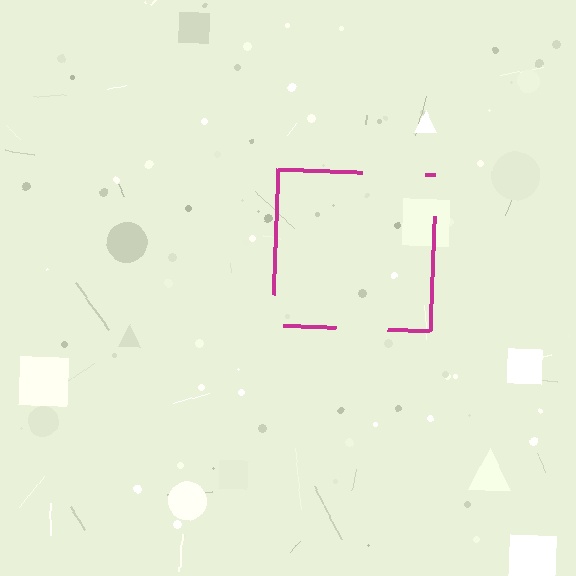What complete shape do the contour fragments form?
The contour fragments form a square.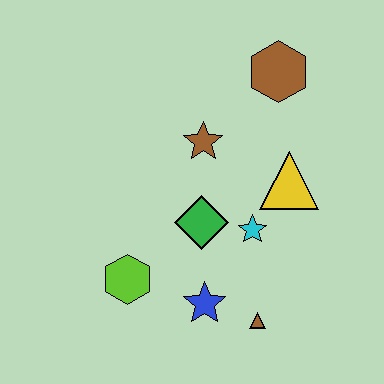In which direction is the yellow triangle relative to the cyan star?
The yellow triangle is above the cyan star.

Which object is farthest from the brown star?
The brown triangle is farthest from the brown star.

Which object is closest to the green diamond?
The cyan star is closest to the green diamond.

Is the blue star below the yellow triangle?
Yes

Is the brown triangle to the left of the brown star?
No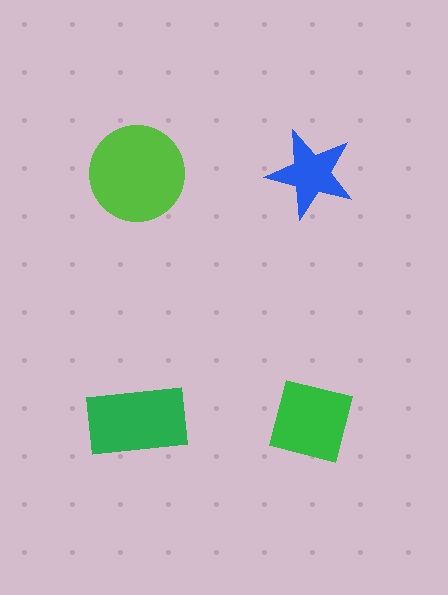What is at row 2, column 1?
A green rectangle.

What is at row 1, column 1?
A lime circle.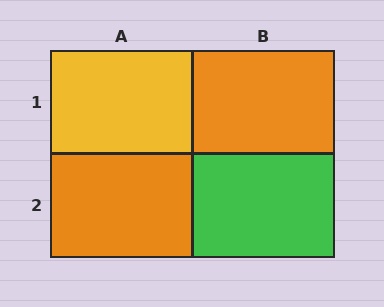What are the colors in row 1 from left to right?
Yellow, orange.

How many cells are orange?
2 cells are orange.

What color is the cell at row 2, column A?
Orange.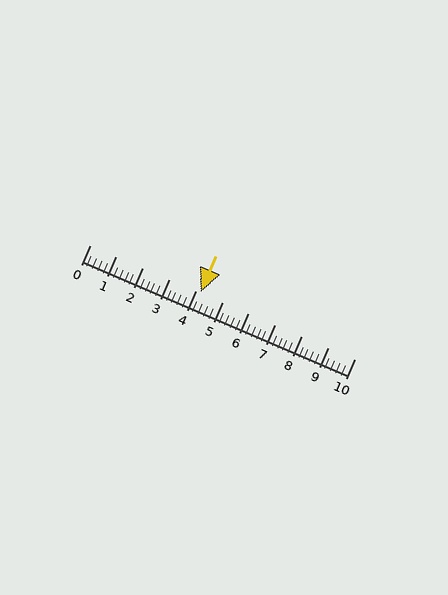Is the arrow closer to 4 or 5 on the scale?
The arrow is closer to 4.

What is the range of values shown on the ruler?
The ruler shows values from 0 to 10.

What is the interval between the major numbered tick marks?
The major tick marks are spaced 1 units apart.